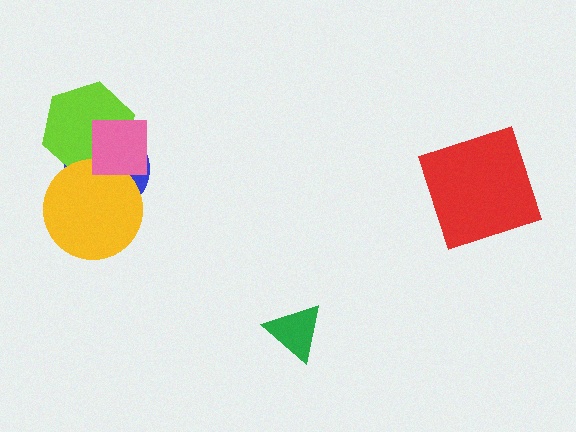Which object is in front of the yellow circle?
The pink square is in front of the yellow circle.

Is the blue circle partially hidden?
Yes, it is partially covered by another shape.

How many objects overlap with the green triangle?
0 objects overlap with the green triangle.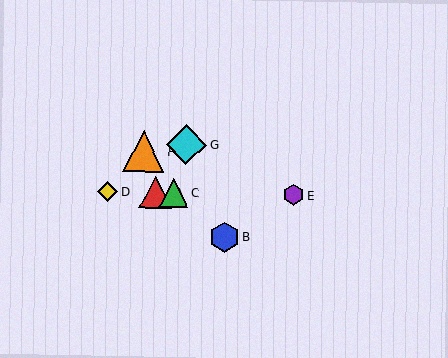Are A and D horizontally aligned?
Yes, both are at y≈192.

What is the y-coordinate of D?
Object D is at y≈192.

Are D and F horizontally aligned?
No, D is at y≈192 and F is at y≈152.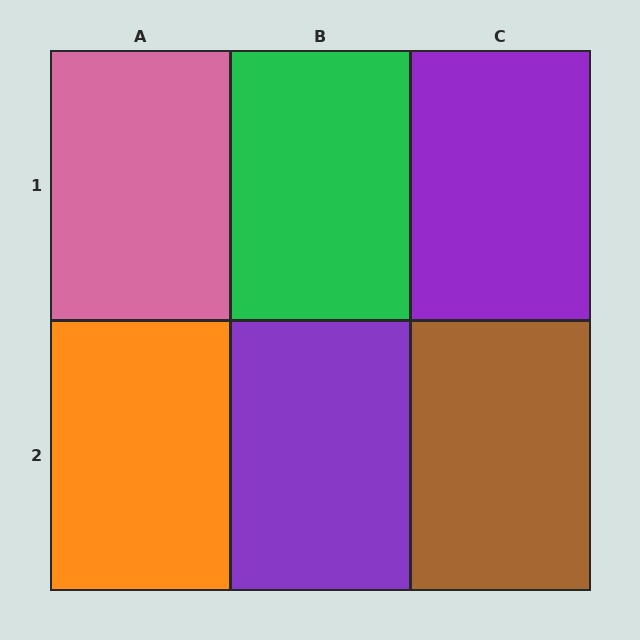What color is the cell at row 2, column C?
Brown.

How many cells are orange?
1 cell is orange.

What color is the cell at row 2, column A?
Orange.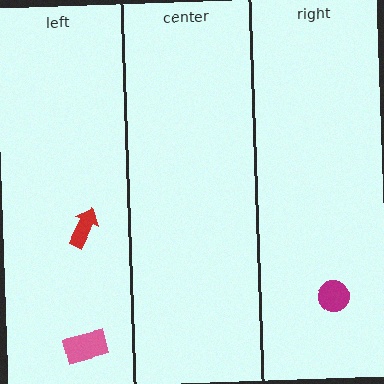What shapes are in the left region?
The red arrow, the pink rectangle.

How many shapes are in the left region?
2.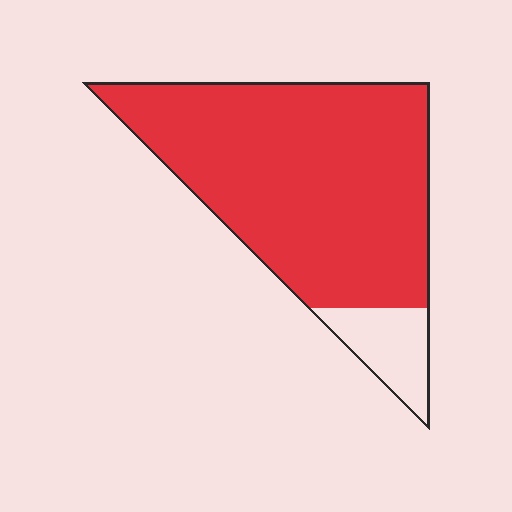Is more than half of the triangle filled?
Yes.